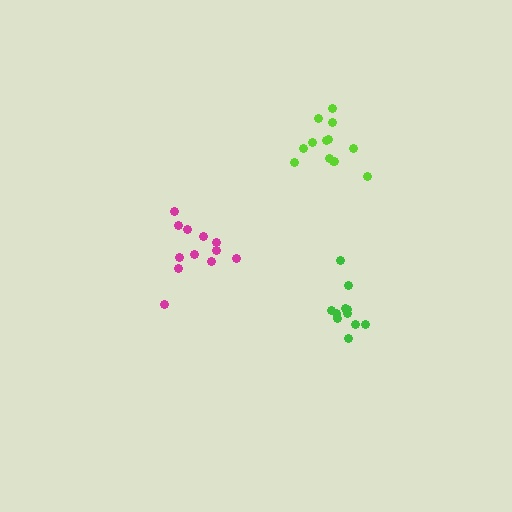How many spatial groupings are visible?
There are 3 spatial groupings.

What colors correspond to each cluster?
The clusters are colored: green, magenta, lime.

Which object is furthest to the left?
The magenta cluster is leftmost.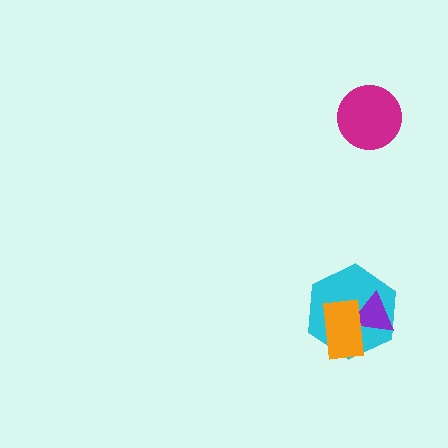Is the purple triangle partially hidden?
Yes, it is partially covered by another shape.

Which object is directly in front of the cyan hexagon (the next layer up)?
The purple triangle is directly in front of the cyan hexagon.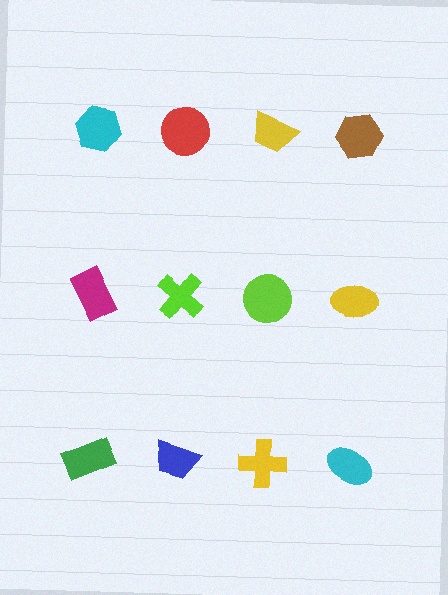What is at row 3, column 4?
A cyan ellipse.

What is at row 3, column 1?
A green rectangle.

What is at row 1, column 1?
A cyan hexagon.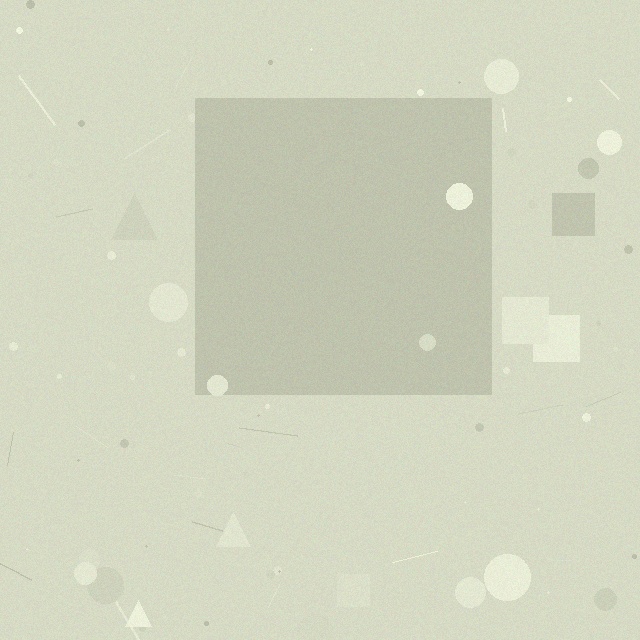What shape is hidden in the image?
A square is hidden in the image.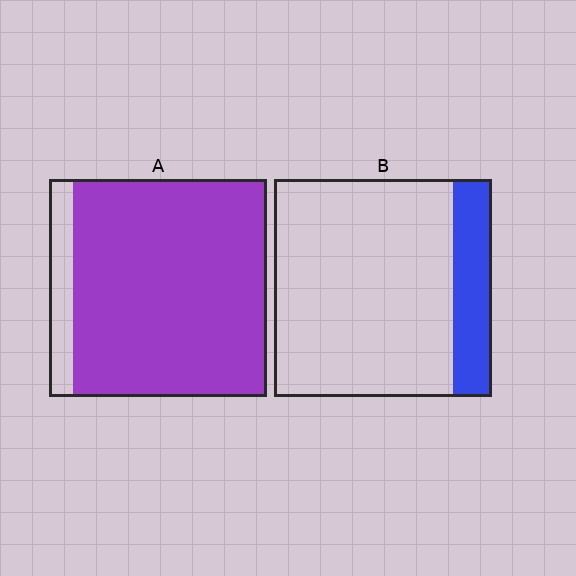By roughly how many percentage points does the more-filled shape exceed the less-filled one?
By roughly 70 percentage points (A over B).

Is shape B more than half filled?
No.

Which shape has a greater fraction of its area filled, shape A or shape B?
Shape A.